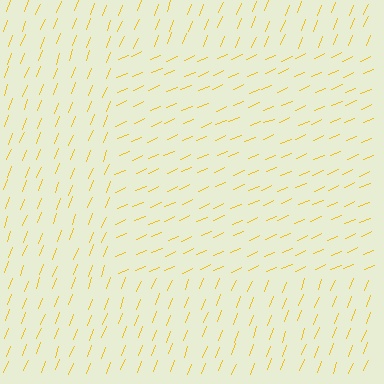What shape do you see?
I see a rectangle.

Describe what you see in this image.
The image is filled with small yellow line segments. A rectangle region in the image has lines oriented differently from the surrounding lines, creating a visible texture boundary.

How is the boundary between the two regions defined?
The boundary is defined purely by a change in line orientation (approximately 45 degrees difference). All lines are the same color and thickness.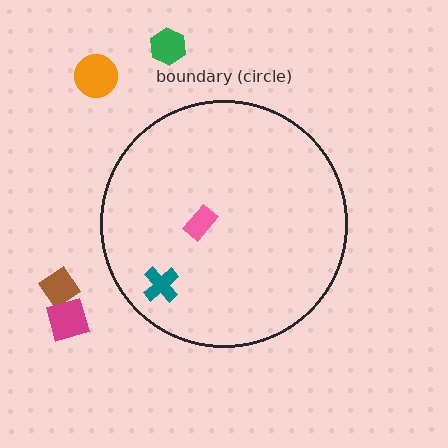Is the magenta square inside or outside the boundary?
Outside.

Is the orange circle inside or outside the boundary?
Outside.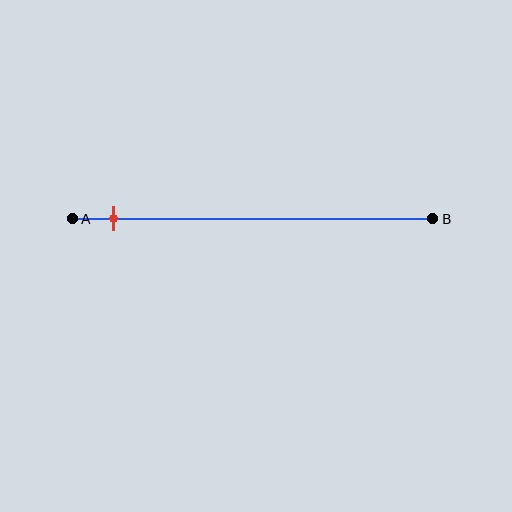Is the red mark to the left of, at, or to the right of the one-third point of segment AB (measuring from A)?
The red mark is to the left of the one-third point of segment AB.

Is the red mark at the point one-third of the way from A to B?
No, the mark is at about 10% from A, not at the 33% one-third point.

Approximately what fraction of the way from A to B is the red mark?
The red mark is approximately 10% of the way from A to B.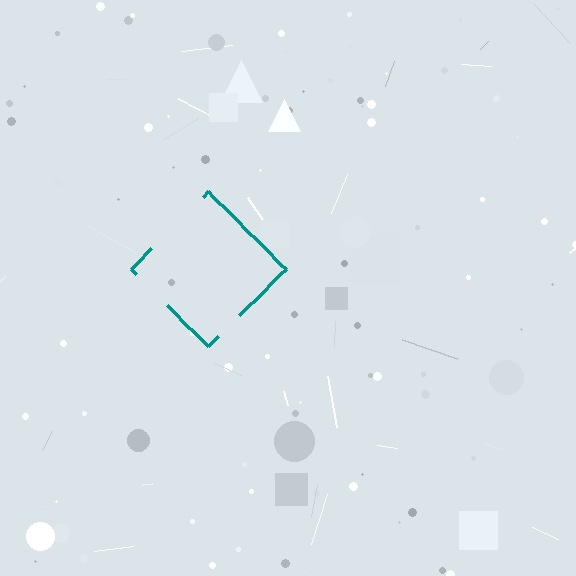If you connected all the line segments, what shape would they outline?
They would outline a diamond.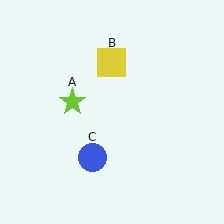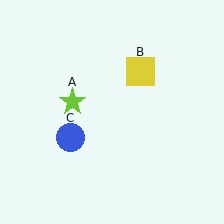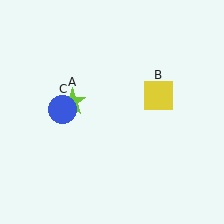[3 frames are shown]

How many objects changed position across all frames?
2 objects changed position: yellow square (object B), blue circle (object C).